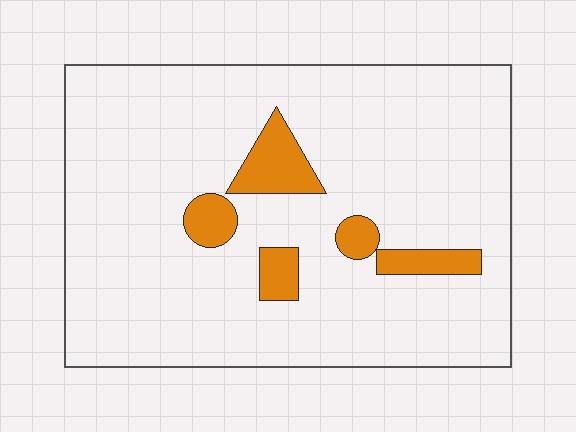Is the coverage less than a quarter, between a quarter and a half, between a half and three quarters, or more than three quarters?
Less than a quarter.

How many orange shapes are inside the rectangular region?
5.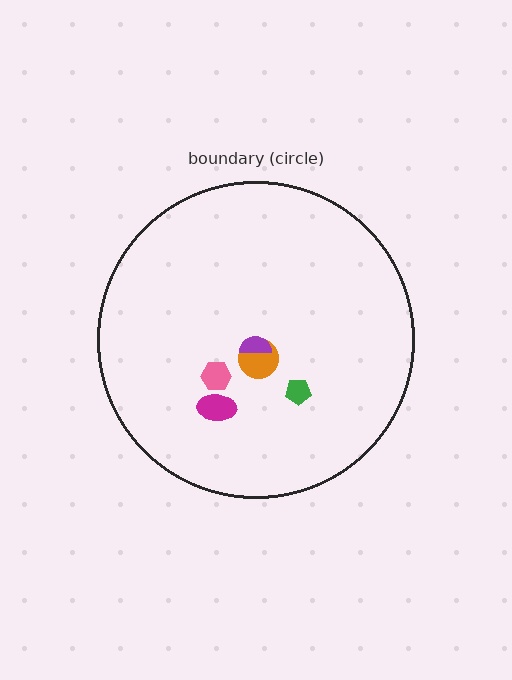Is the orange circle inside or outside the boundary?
Inside.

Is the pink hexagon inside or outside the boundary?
Inside.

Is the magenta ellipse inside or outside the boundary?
Inside.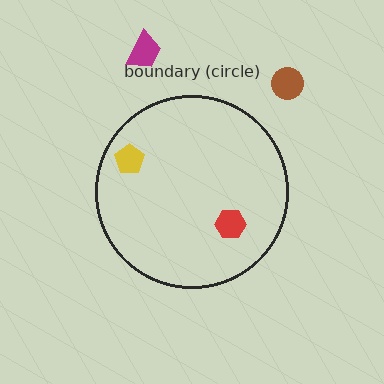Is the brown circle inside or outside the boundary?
Outside.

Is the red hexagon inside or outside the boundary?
Inside.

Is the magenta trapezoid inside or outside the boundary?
Outside.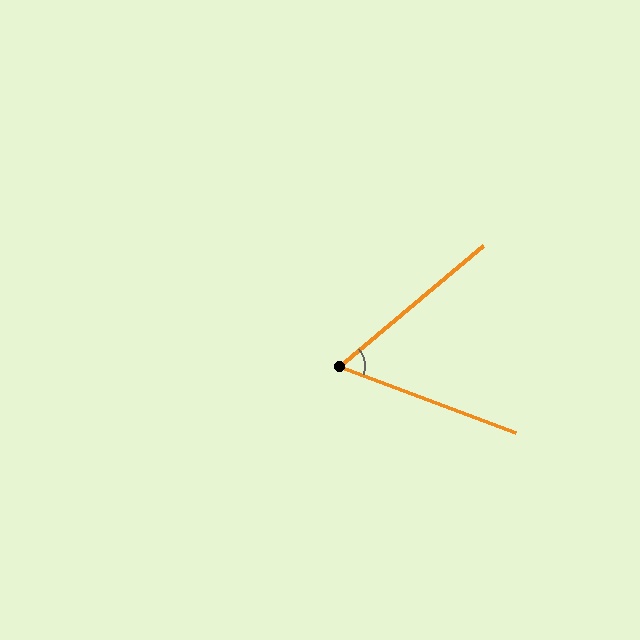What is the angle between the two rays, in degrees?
Approximately 61 degrees.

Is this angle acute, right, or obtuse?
It is acute.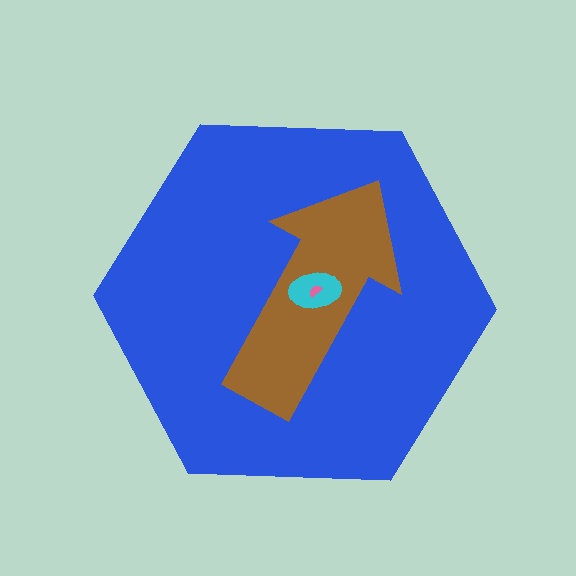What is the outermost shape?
The blue hexagon.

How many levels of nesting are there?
4.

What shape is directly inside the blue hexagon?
The brown arrow.